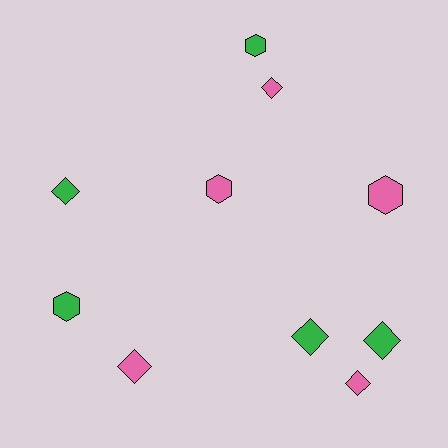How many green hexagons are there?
There are 2 green hexagons.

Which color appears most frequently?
Pink, with 5 objects.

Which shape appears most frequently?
Diamond, with 6 objects.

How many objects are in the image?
There are 10 objects.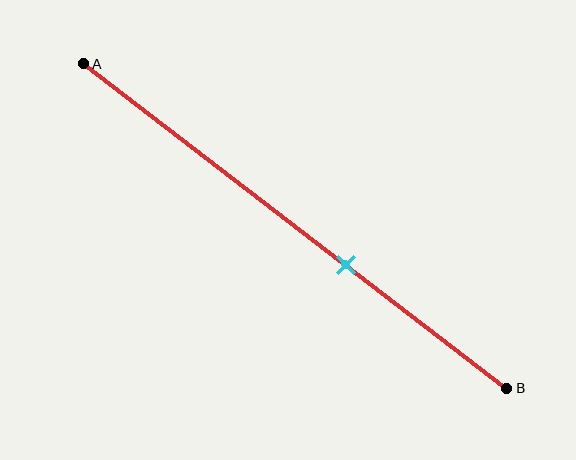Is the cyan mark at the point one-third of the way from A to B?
No, the mark is at about 60% from A, not at the 33% one-third point.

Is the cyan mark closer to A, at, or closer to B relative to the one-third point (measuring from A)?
The cyan mark is closer to point B than the one-third point of segment AB.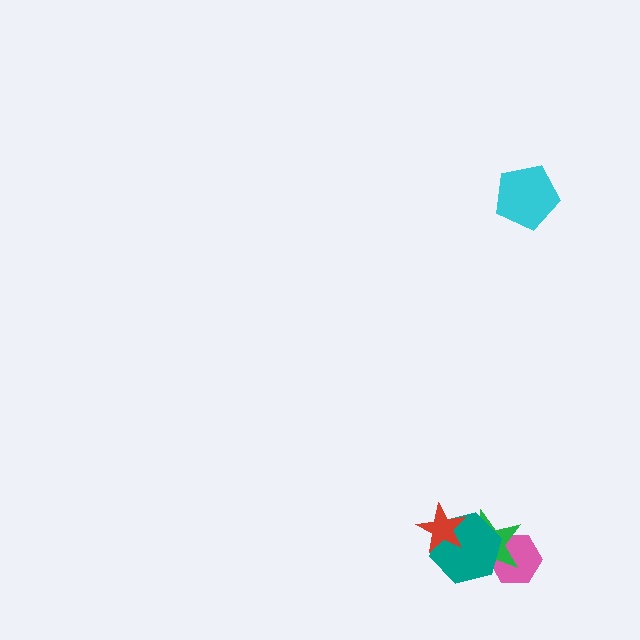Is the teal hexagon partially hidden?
Yes, it is partially covered by another shape.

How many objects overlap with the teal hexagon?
3 objects overlap with the teal hexagon.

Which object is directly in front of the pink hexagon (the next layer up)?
The green star is directly in front of the pink hexagon.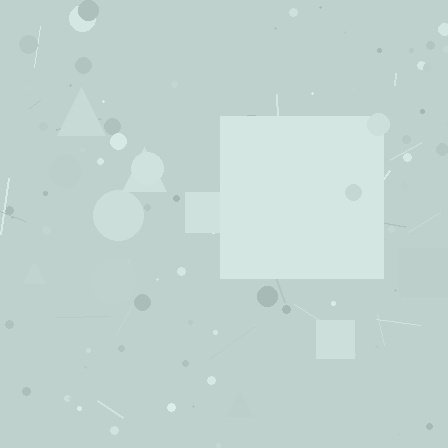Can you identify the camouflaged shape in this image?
The camouflaged shape is a square.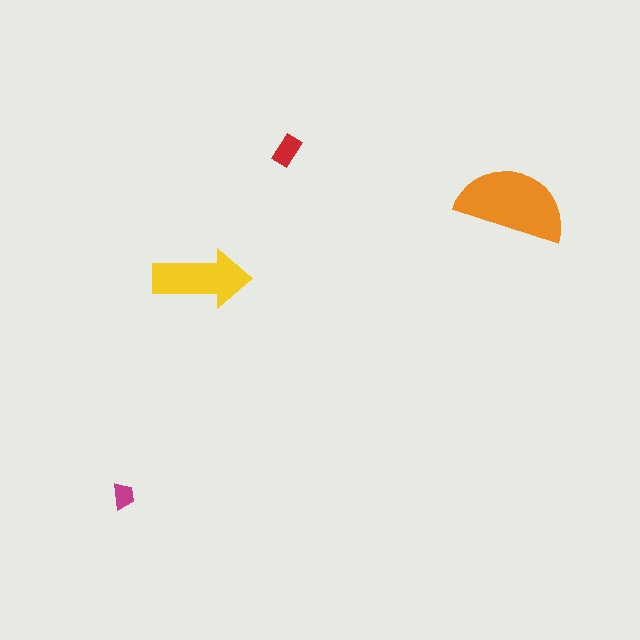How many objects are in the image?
There are 4 objects in the image.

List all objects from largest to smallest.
The orange semicircle, the yellow arrow, the red rectangle, the magenta trapezoid.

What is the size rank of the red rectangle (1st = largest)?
3rd.